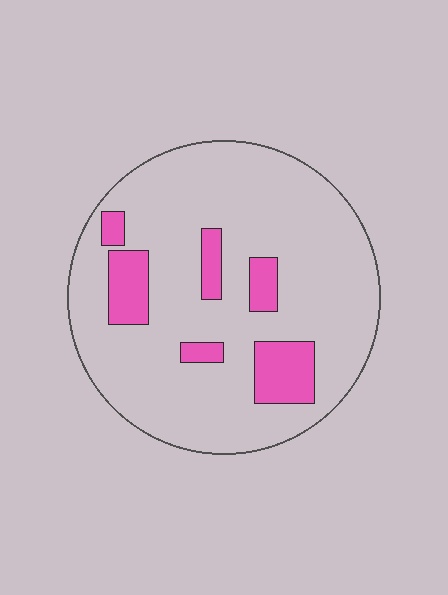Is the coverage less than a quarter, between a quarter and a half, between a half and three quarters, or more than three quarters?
Less than a quarter.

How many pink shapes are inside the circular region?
6.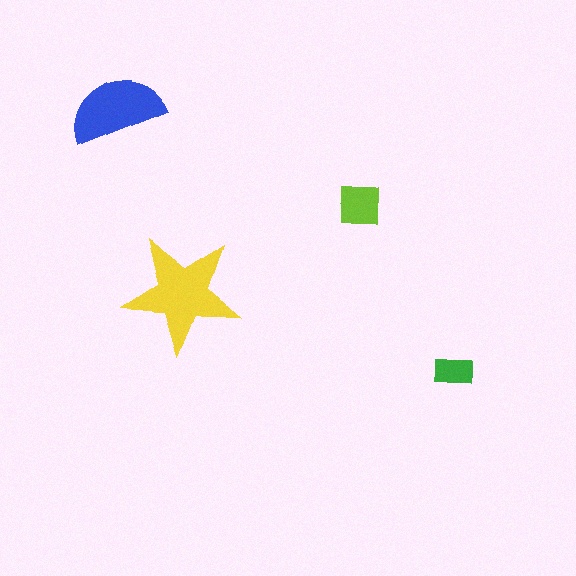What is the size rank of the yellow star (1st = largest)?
1st.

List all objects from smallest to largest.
The green rectangle, the lime square, the blue semicircle, the yellow star.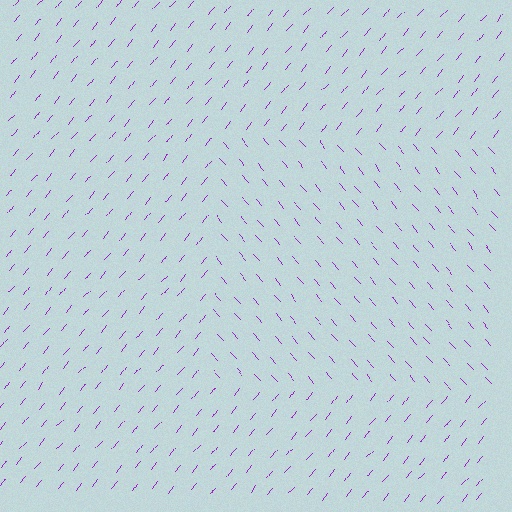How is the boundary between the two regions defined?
The boundary is defined purely by a change in line orientation (approximately 80 degrees difference). All lines are the same color and thickness.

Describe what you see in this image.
The image is filled with small purple line segments. A rectangle region in the image has lines oriented differently from the surrounding lines, creating a visible texture boundary.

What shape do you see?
I see a rectangle.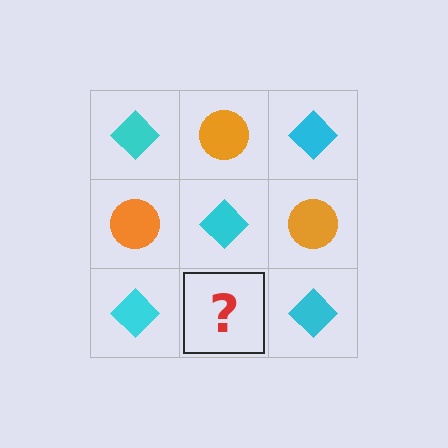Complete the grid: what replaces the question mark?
The question mark should be replaced with an orange circle.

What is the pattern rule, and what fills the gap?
The rule is that it alternates cyan diamond and orange circle in a checkerboard pattern. The gap should be filled with an orange circle.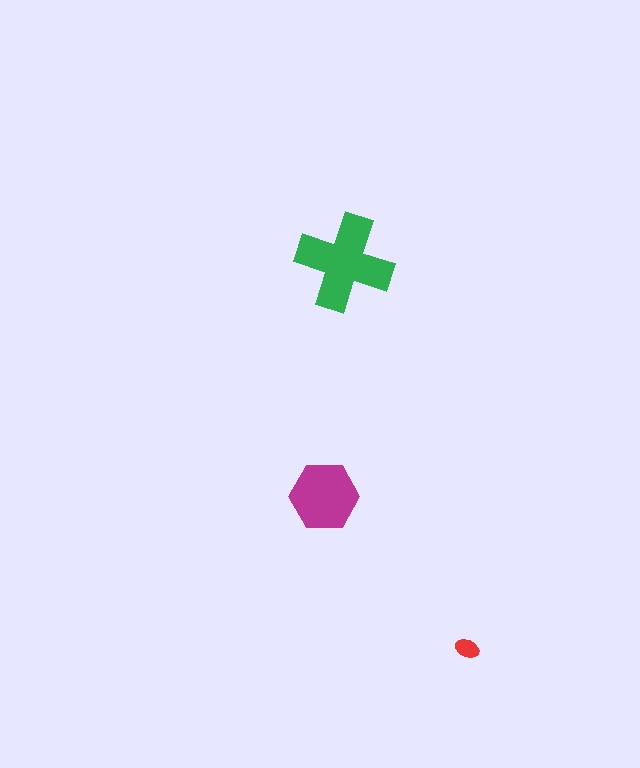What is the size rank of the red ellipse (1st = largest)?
3rd.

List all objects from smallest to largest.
The red ellipse, the magenta hexagon, the green cross.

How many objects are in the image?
There are 3 objects in the image.